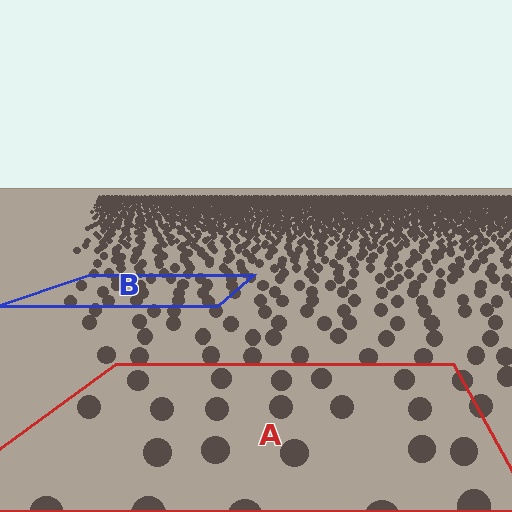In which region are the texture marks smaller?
The texture marks are smaller in region B, because it is farther away.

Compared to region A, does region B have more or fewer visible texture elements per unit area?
Region B has more texture elements per unit area — they are packed more densely because it is farther away.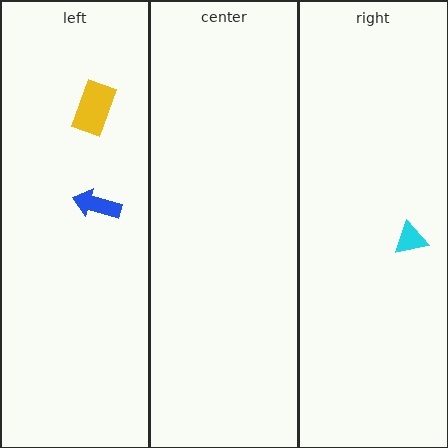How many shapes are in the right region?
1.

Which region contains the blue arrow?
The left region.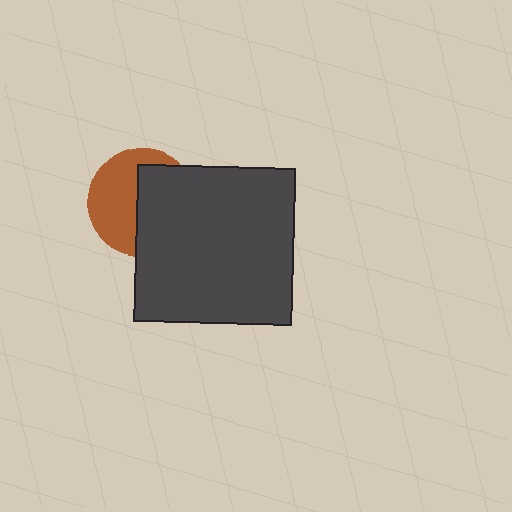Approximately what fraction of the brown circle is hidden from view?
Roughly 50% of the brown circle is hidden behind the dark gray square.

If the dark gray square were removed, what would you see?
You would see the complete brown circle.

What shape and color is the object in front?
The object in front is a dark gray square.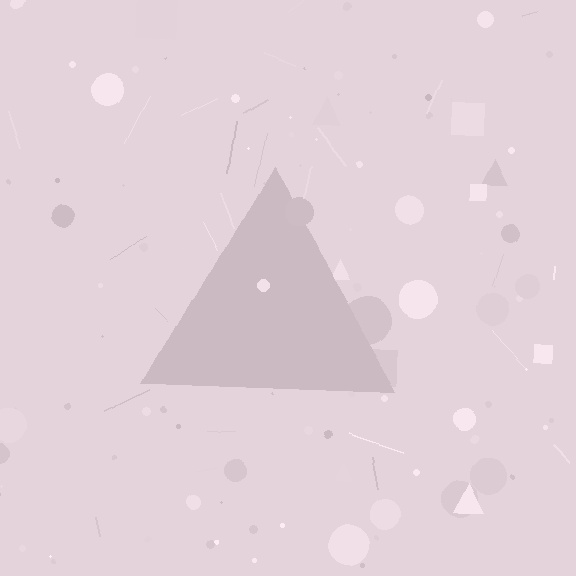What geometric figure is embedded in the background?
A triangle is embedded in the background.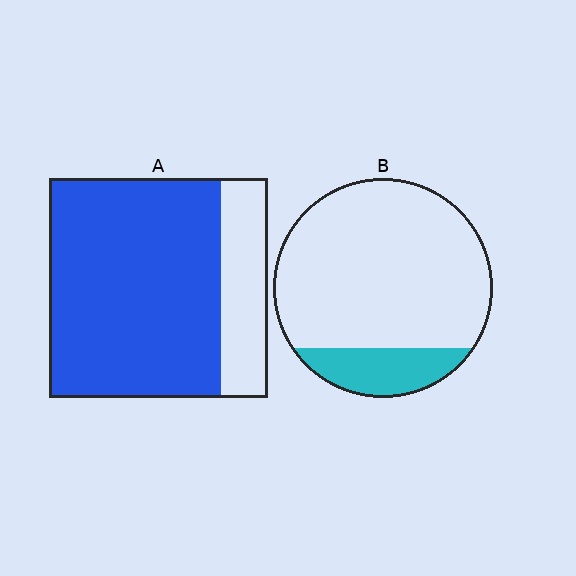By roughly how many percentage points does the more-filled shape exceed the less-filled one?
By roughly 60 percentage points (A over B).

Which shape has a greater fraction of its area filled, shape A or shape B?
Shape A.